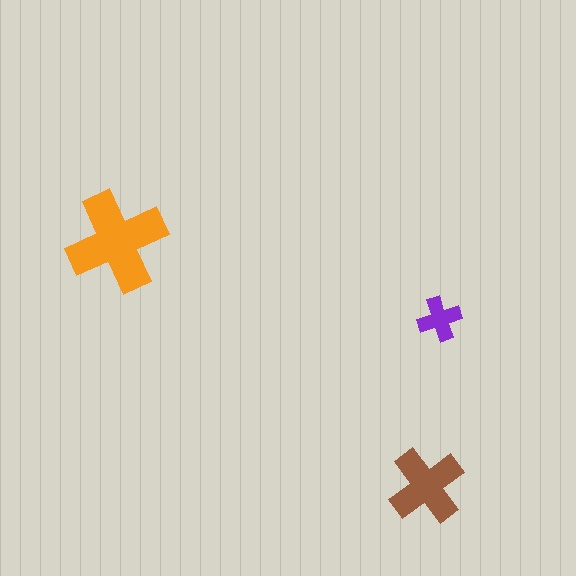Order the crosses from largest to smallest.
the orange one, the brown one, the purple one.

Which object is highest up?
The orange cross is topmost.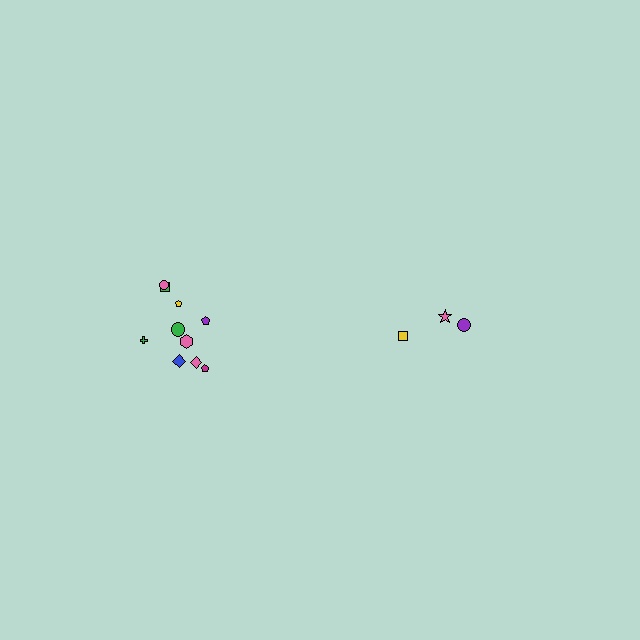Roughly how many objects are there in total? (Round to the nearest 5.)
Roughly 15 objects in total.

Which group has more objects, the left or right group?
The left group.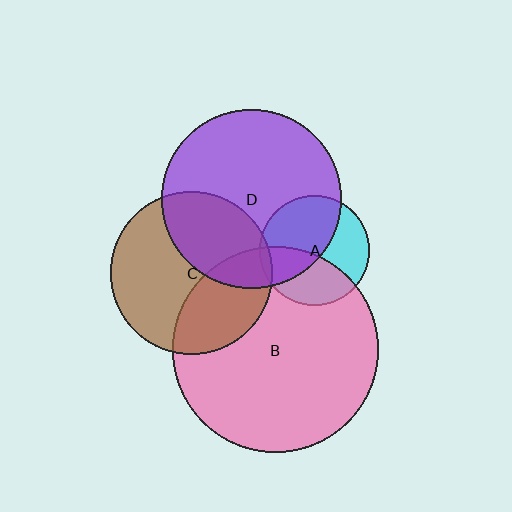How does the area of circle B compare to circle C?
Approximately 1.6 times.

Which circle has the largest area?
Circle B (pink).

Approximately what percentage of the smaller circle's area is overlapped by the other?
Approximately 40%.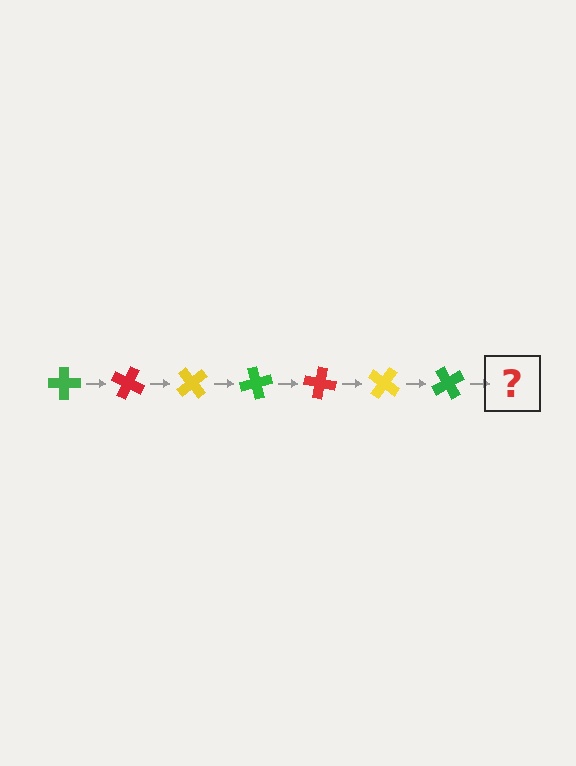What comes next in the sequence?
The next element should be a red cross, rotated 175 degrees from the start.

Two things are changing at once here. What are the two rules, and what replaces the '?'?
The two rules are that it rotates 25 degrees each step and the color cycles through green, red, and yellow. The '?' should be a red cross, rotated 175 degrees from the start.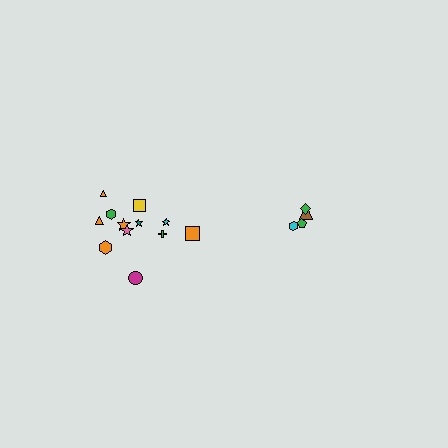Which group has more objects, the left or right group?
The left group.